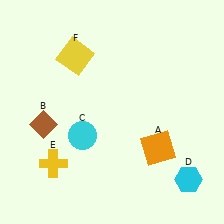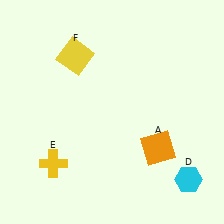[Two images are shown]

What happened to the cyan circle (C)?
The cyan circle (C) was removed in Image 2. It was in the bottom-left area of Image 1.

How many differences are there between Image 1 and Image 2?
There are 2 differences between the two images.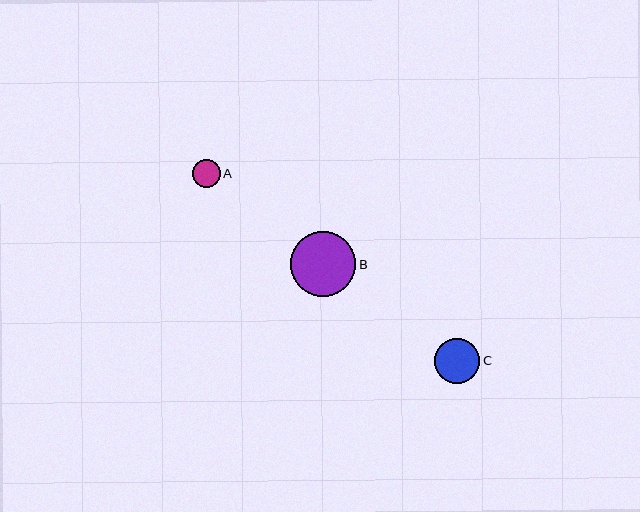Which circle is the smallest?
Circle A is the smallest with a size of approximately 28 pixels.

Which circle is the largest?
Circle B is the largest with a size of approximately 65 pixels.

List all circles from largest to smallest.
From largest to smallest: B, C, A.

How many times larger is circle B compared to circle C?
Circle B is approximately 1.4 times the size of circle C.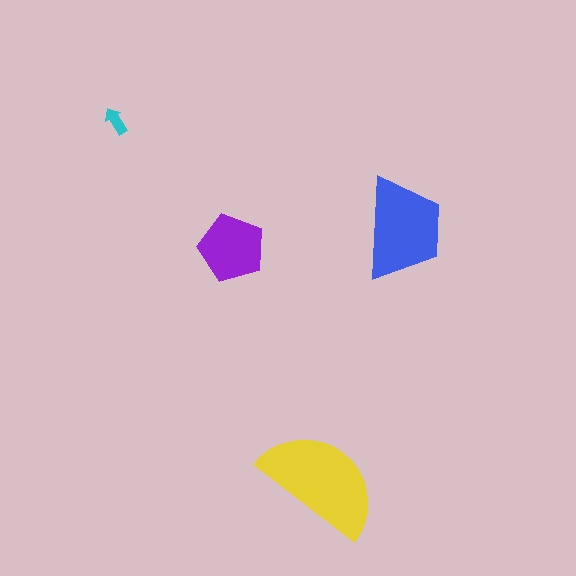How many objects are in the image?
There are 4 objects in the image.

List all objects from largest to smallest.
The yellow semicircle, the blue trapezoid, the purple pentagon, the cyan arrow.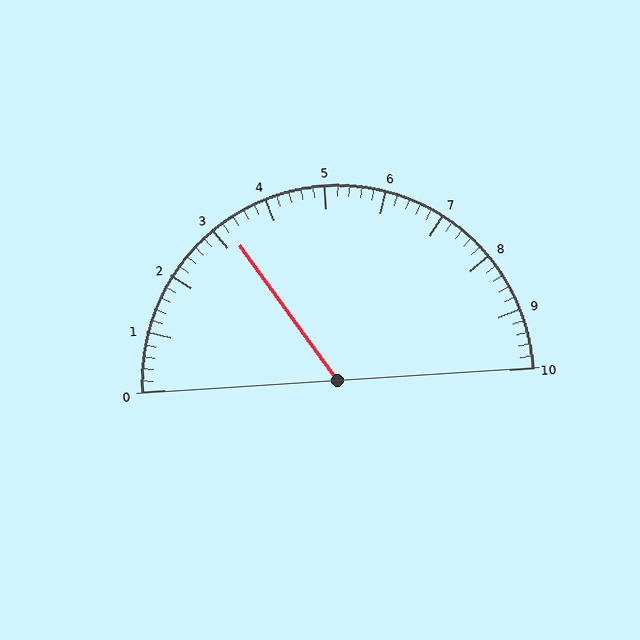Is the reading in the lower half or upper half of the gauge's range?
The reading is in the lower half of the range (0 to 10).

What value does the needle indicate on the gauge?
The needle indicates approximately 3.2.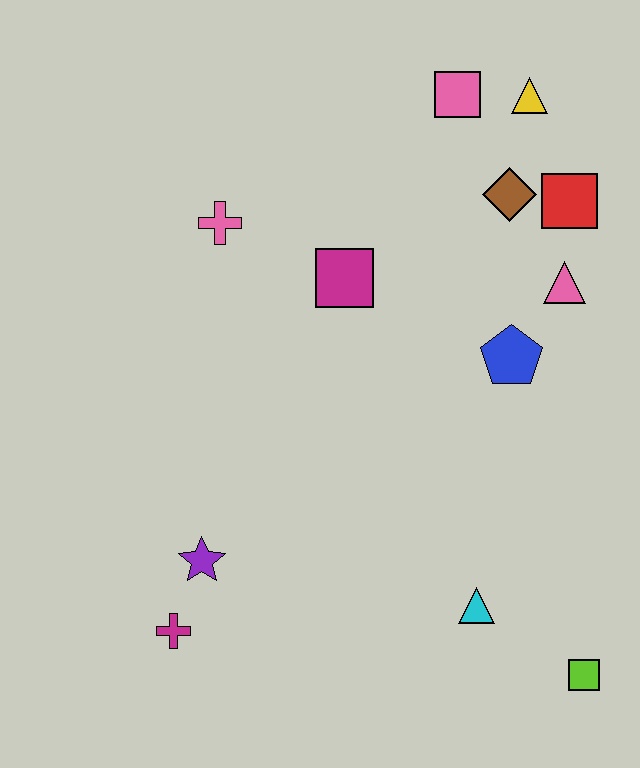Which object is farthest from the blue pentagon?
The magenta cross is farthest from the blue pentagon.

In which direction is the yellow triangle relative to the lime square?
The yellow triangle is above the lime square.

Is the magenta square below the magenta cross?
No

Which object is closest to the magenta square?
The pink cross is closest to the magenta square.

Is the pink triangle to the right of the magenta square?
Yes